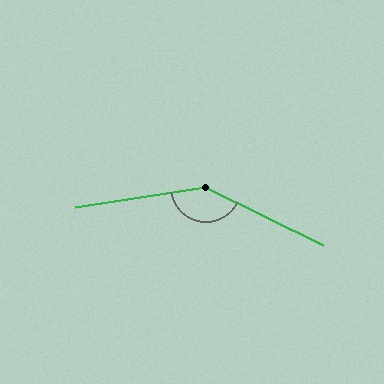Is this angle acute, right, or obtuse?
It is obtuse.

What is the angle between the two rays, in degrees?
Approximately 145 degrees.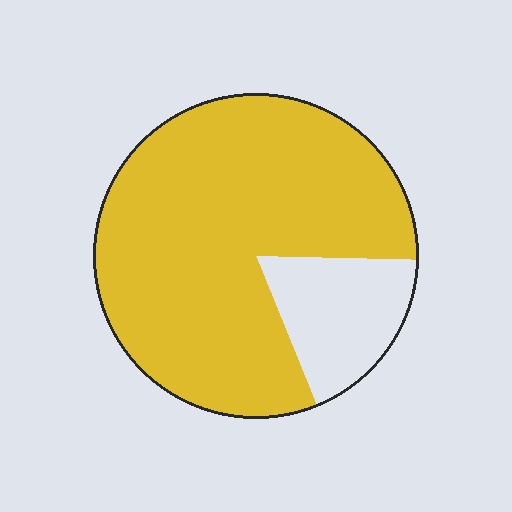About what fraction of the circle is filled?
About four fifths (4/5).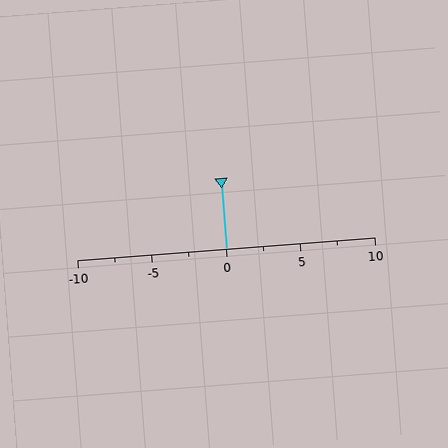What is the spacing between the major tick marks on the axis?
The major ticks are spaced 5 apart.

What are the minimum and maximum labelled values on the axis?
The axis runs from -10 to 10.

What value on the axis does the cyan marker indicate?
The marker indicates approximately 0.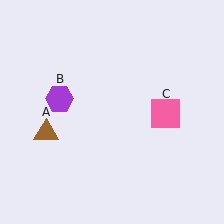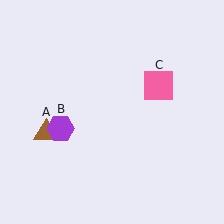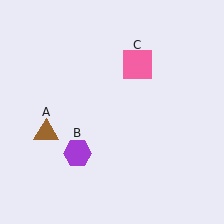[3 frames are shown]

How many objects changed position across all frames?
2 objects changed position: purple hexagon (object B), pink square (object C).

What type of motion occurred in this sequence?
The purple hexagon (object B), pink square (object C) rotated counterclockwise around the center of the scene.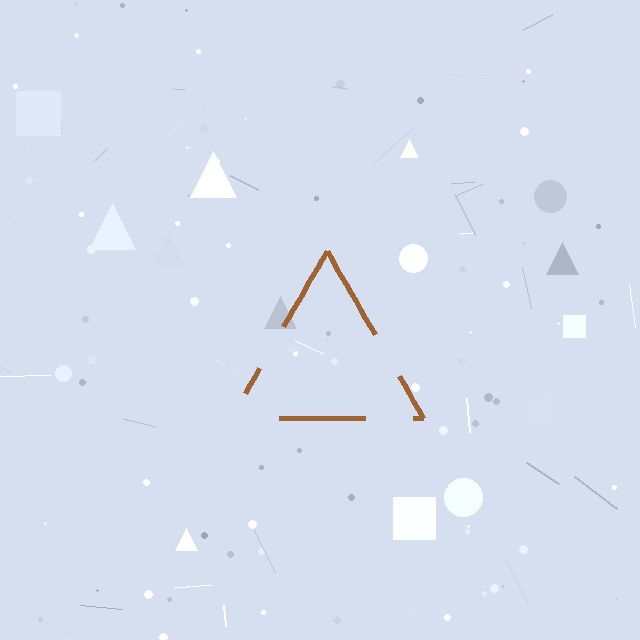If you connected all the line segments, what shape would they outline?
They would outline a triangle.